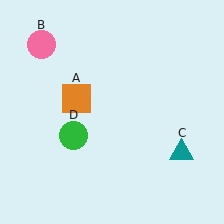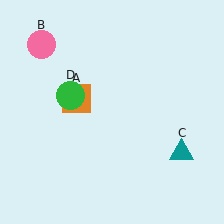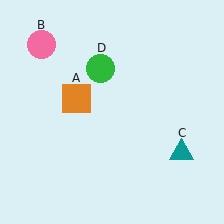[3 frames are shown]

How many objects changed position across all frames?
1 object changed position: green circle (object D).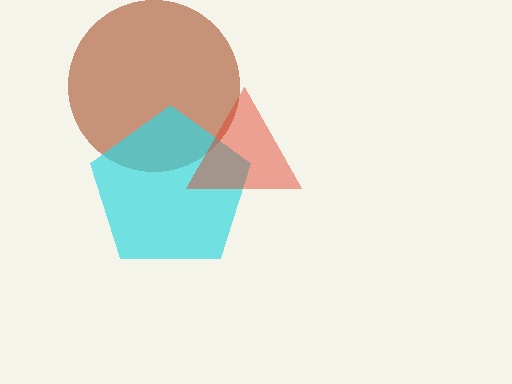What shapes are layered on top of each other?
The layered shapes are: a brown circle, a cyan pentagon, a red triangle.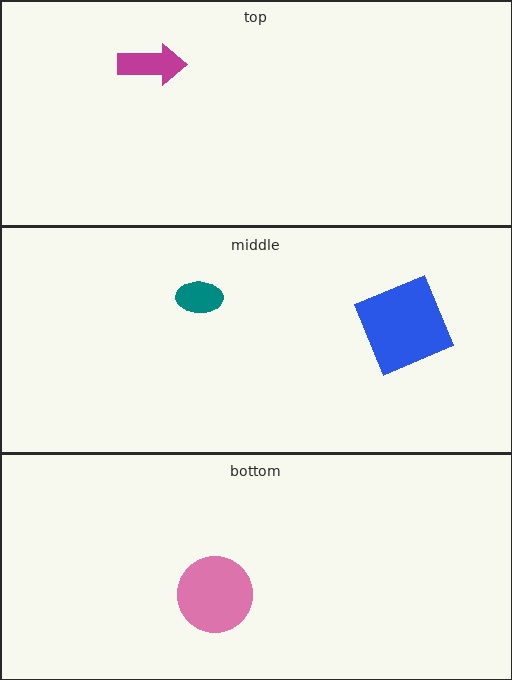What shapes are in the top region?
The magenta arrow.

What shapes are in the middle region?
The teal ellipse, the blue square.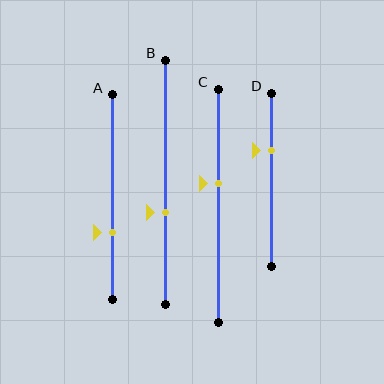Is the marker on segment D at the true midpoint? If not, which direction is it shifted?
No, the marker on segment D is shifted upward by about 17% of the segment length.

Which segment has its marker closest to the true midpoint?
Segment C has its marker closest to the true midpoint.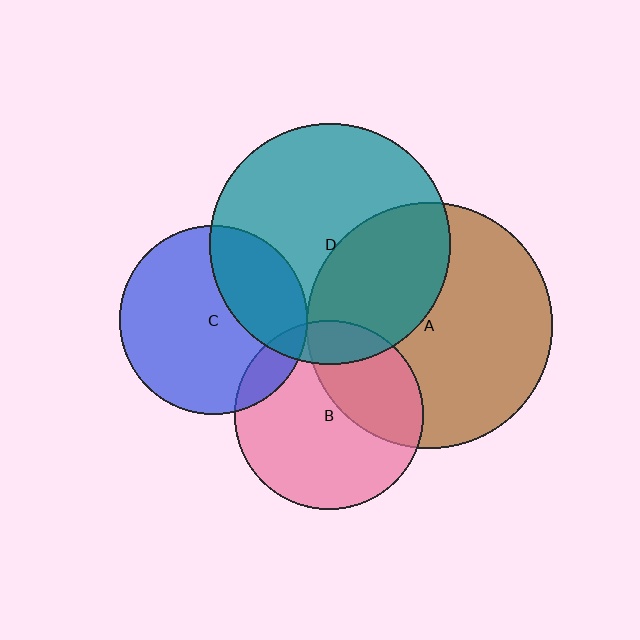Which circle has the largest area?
Circle A (brown).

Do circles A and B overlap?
Yes.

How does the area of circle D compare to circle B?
Approximately 1.6 times.